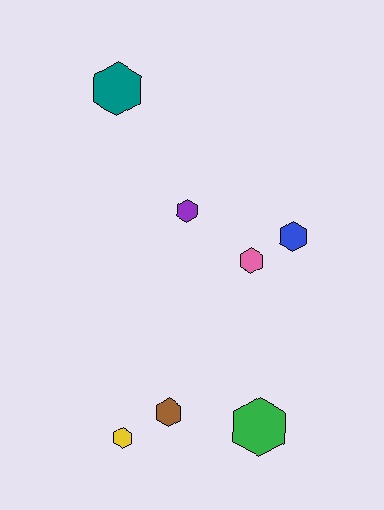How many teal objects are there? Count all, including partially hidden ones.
There is 1 teal object.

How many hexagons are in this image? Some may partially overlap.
There are 7 hexagons.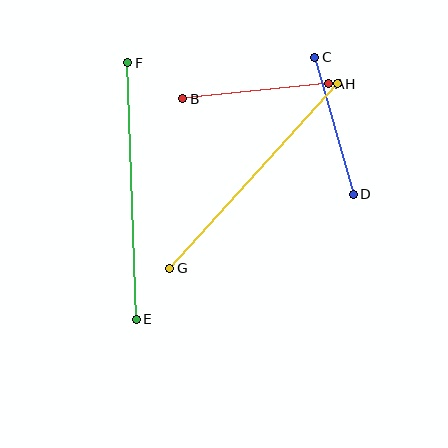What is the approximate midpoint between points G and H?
The midpoint is at approximately (254, 176) pixels.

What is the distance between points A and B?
The distance is approximately 146 pixels.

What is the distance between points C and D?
The distance is approximately 143 pixels.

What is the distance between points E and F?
The distance is approximately 256 pixels.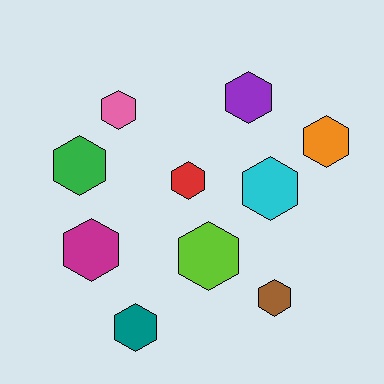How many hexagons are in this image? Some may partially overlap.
There are 10 hexagons.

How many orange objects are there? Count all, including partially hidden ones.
There is 1 orange object.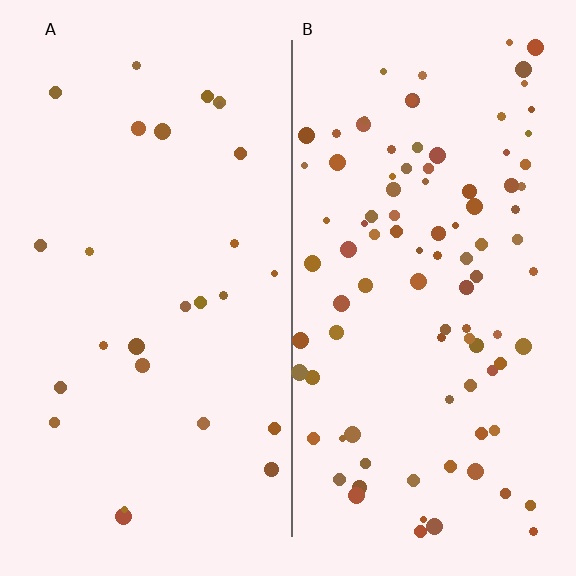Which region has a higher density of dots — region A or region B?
B (the right).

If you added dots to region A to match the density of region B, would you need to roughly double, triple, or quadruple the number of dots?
Approximately quadruple.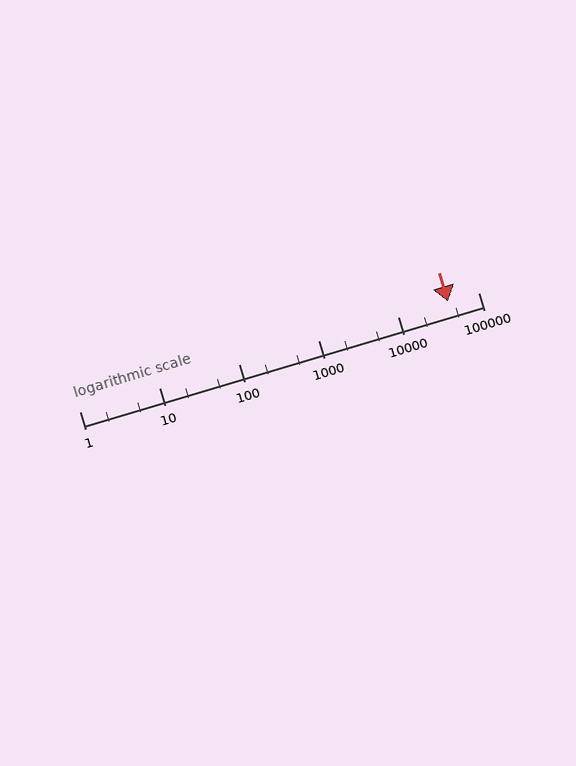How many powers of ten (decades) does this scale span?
The scale spans 5 decades, from 1 to 100000.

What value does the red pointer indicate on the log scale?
The pointer indicates approximately 42000.